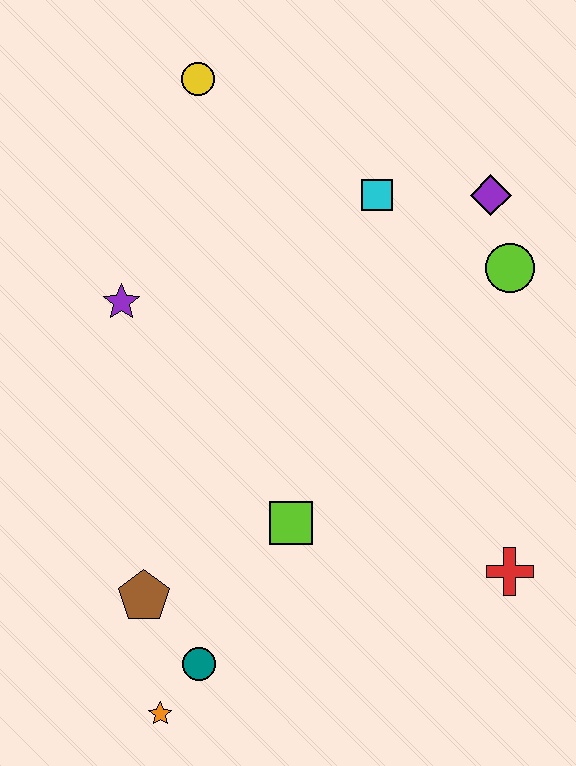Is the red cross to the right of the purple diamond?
Yes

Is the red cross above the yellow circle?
No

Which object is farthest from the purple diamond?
The orange star is farthest from the purple diamond.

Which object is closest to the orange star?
The teal circle is closest to the orange star.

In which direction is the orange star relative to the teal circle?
The orange star is below the teal circle.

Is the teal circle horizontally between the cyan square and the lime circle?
No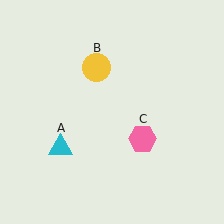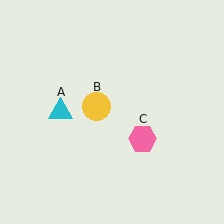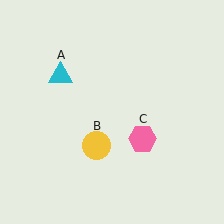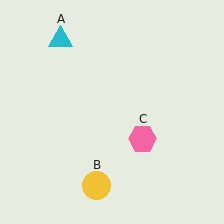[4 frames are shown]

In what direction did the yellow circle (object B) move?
The yellow circle (object B) moved down.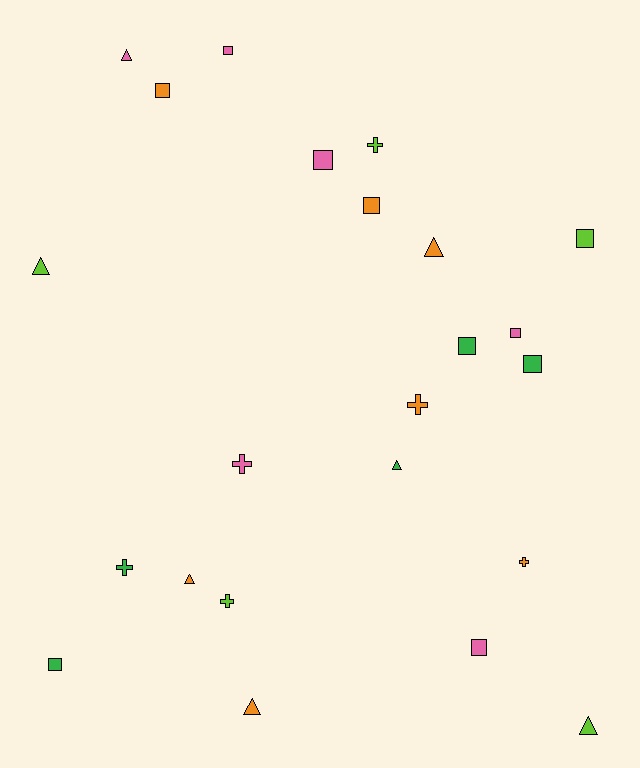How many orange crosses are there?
There are 2 orange crosses.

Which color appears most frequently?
Orange, with 7 objects.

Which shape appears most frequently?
Square, with 10 objects.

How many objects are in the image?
There are 23 objects.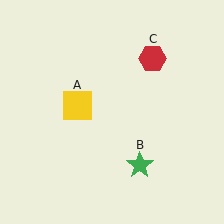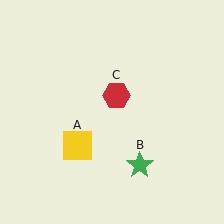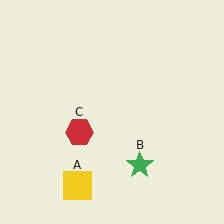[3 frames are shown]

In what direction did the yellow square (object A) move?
The yellow square (object A) moved down.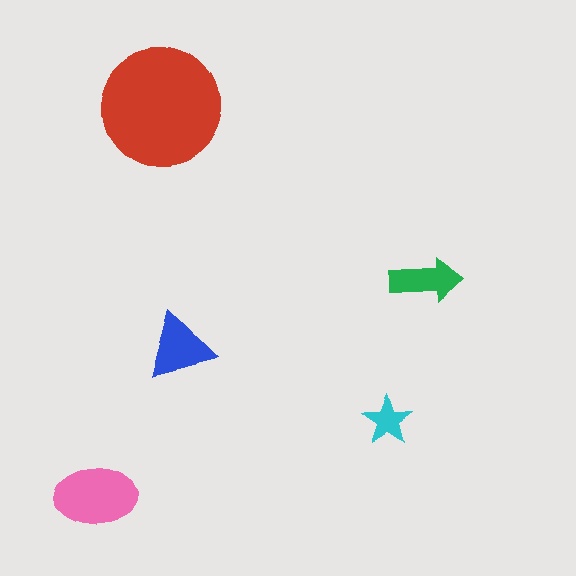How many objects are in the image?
There are 5 objects in the image.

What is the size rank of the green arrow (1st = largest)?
4th.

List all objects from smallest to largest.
The cyan star, the green arrow, the blue triangle, the pink ellipse, the red circle.